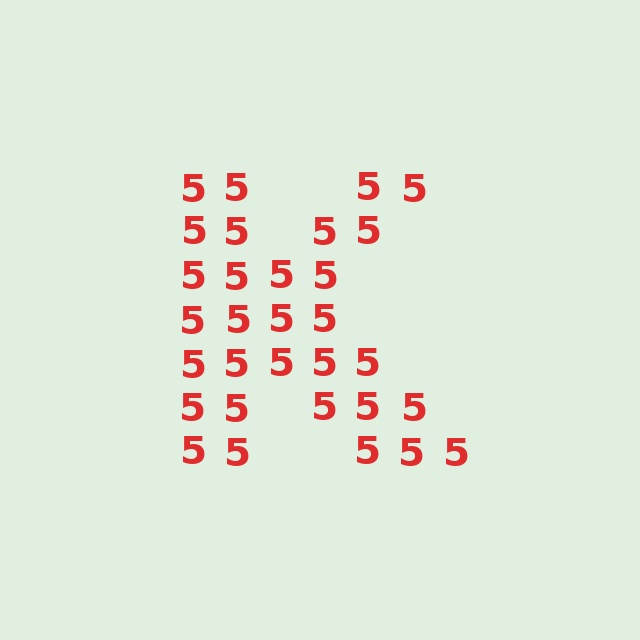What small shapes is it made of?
It is made of small digit 5's.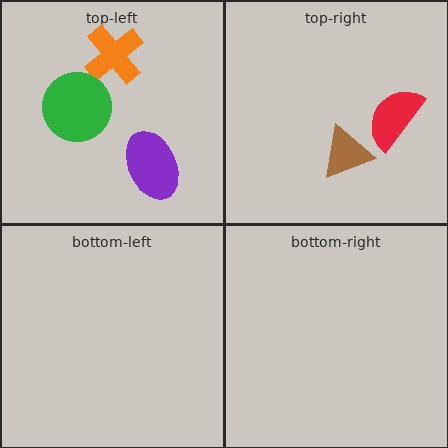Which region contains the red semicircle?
The top-right region.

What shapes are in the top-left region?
The orange cross, the purple ellipse, the green circle.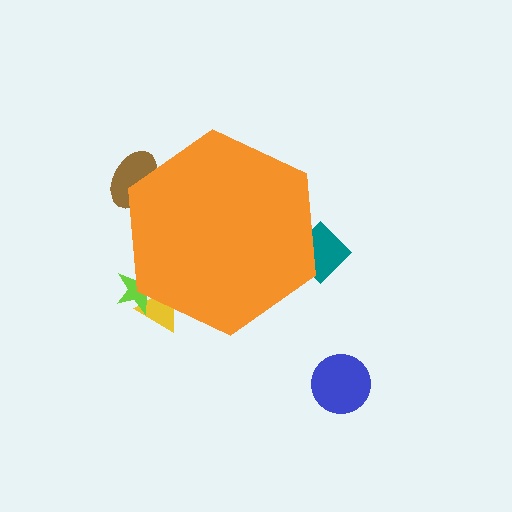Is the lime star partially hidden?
Yes, the lime star is partially hidden behind the orange hexagon.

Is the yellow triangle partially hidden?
Yes, the yellow triangle is partially hidden behind the orange hexagon.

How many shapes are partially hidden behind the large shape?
4 shapes are partially hidden.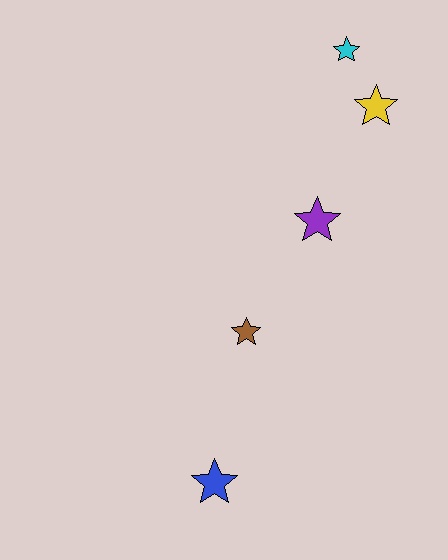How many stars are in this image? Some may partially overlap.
There are 5 stars.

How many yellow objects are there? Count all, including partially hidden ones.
There is 1 yellow object.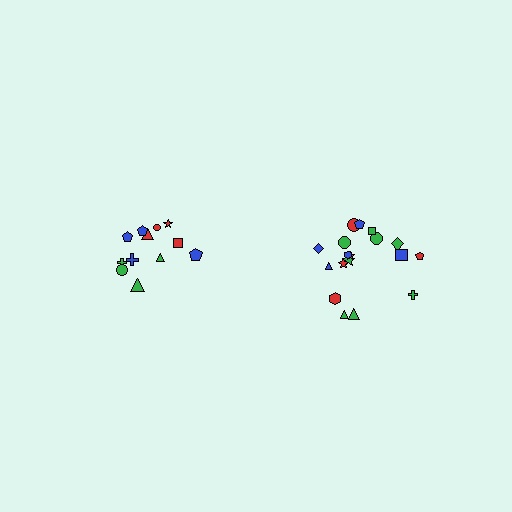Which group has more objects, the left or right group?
The right group.